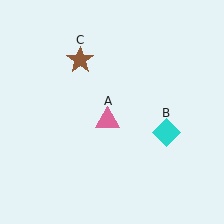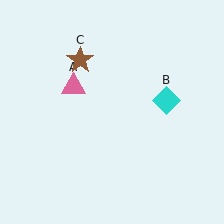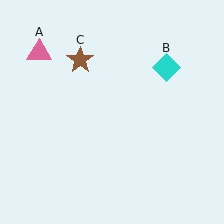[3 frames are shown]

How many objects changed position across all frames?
2 objects changed position: pink triangle (object A), cyan diamond (object B).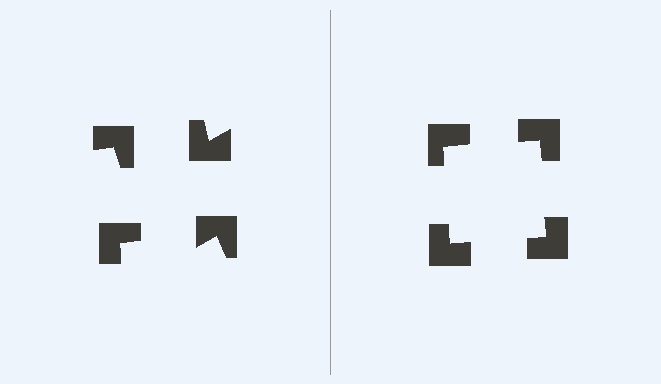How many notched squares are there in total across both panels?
8 — 4 on each side.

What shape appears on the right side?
An illusory square.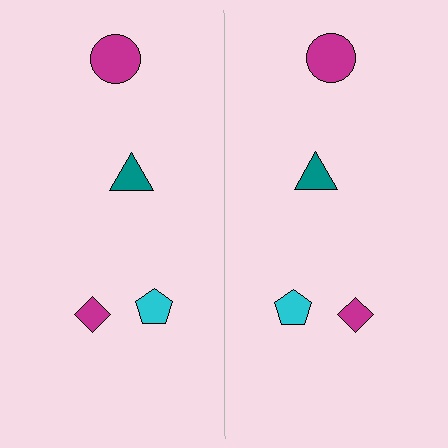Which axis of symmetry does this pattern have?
The pattern has a vertical axis of symmetry running through the center of the image.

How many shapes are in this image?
There are 8 shapes in this image.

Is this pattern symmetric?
Yes, this pattern has bilateral (reflection) symmetry.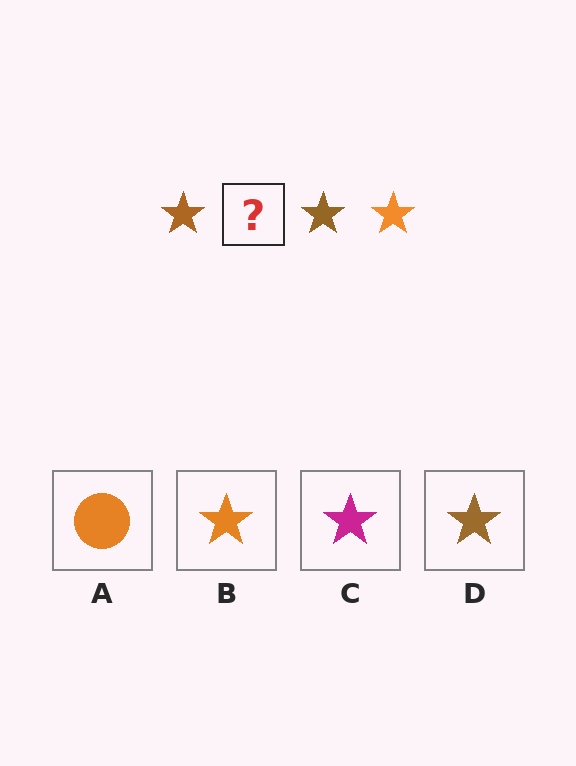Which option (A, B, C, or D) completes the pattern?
B.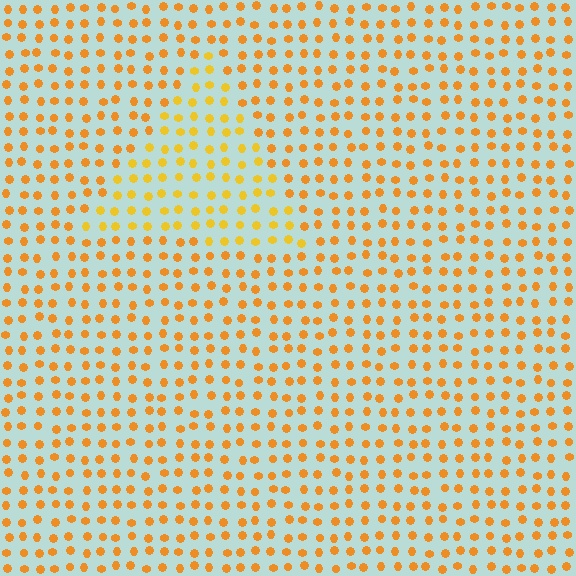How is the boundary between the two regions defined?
The boundary is defined purely by a slight shift in hue (about 17 degrees). Spacing, size, and orientation are identical on both sides.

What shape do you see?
I see a triangle.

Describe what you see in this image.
The image is filled with small orange elements in a uniform arrangement. A triangle-shaped region is visible where the elements are tinted to a slightly different hue, forming a subtle color boundary.